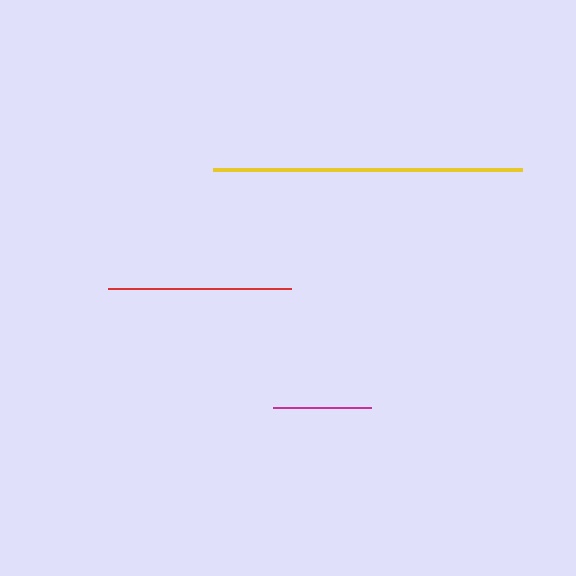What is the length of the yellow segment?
The yellow segment is approximately 309 pixels long.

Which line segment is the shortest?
The magenta line is the shortest at approximately 98 pixels.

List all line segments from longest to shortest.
From longest to shortest: yellow, red, magenta.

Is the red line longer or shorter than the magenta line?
The red line is longer than the magenta line.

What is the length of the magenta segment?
The magenta segment is approximately 98 pixels long.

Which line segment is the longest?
The yellow line is the longest at approximately 309 pixels.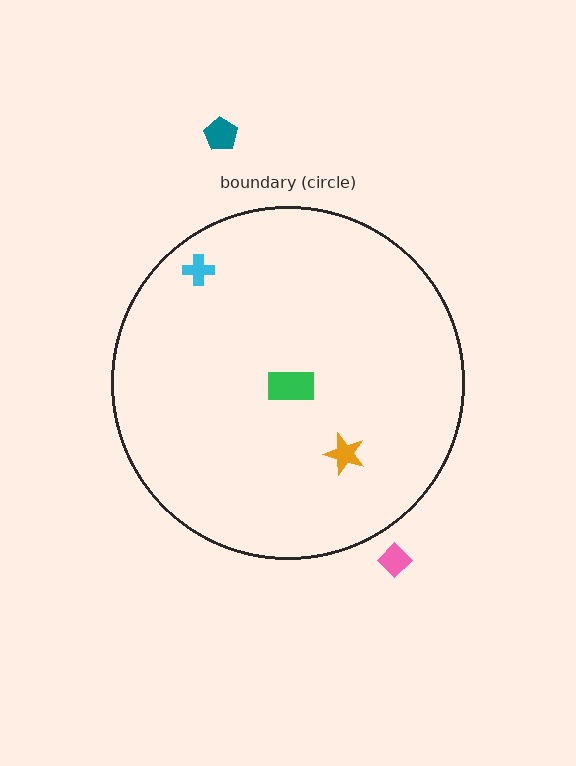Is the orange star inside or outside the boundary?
Inside.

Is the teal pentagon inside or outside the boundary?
Outside.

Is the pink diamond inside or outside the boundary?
Outside.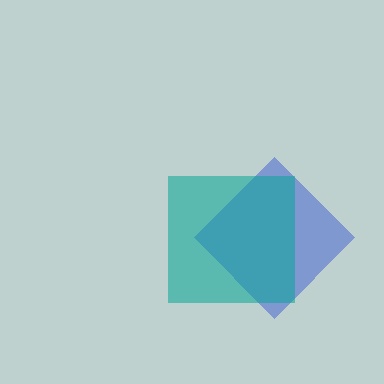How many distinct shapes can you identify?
There are 2 distinct shapes: a blue diamond, a teal square.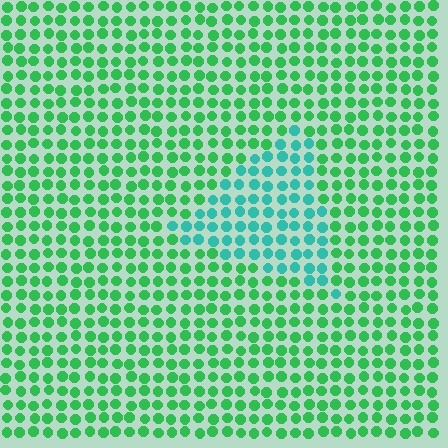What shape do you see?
I see a triangle.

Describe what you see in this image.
The image is filled with small green elements in a uniform arrangement. A triangle-shaped region is visible where the elements are tinted to a slightly different hue, forming a subtle color boundary.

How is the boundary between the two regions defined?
The boundary is defined purely by a slight shift in hue (about 37 degrees). Spacing, size, and orientation are identical on both sides.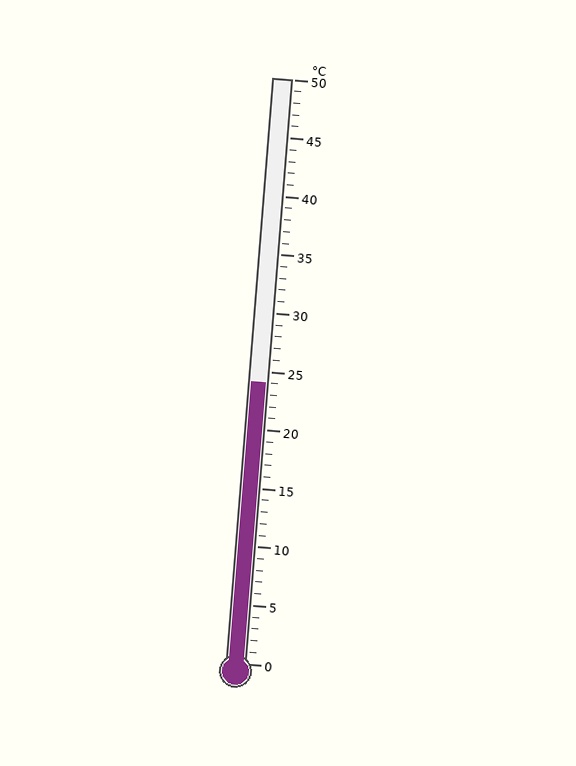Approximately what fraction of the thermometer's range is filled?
The thermometer is filled to approximately 50% of its range.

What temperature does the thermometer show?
The thermometer shows approximately 24°C.